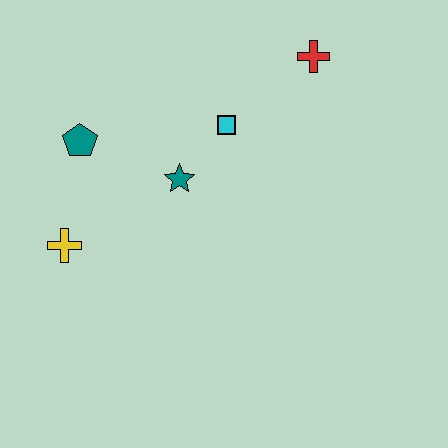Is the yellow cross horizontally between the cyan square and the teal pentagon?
No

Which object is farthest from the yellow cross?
The red cross is farthest from the yellow cross.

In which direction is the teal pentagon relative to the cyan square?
The teal pentagon is to the left of the cyan square.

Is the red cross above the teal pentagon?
Yes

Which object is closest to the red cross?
The cyan square is closest to the red cross.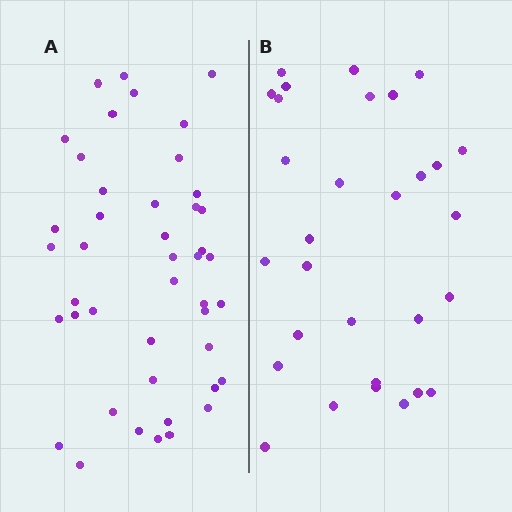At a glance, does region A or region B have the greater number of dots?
Region A (the left region) has more dots.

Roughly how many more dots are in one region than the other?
Region A has approximately 15 more dots than region B.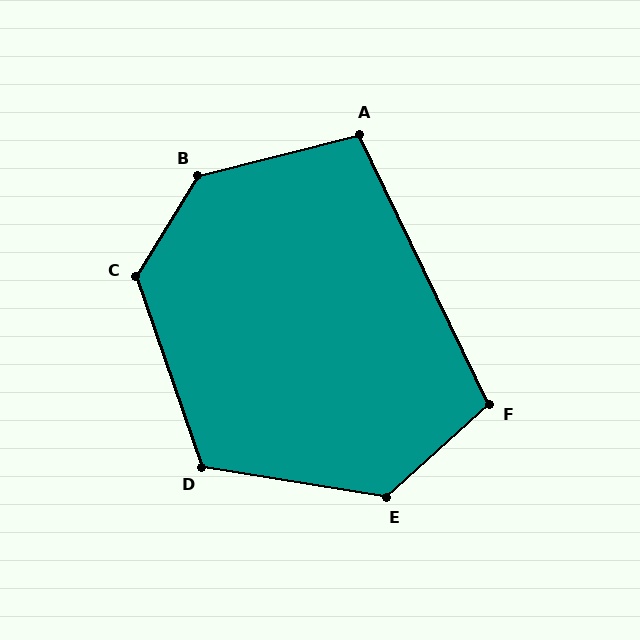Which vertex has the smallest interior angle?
A, at approximately 102 degrees.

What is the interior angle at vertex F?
Approximately 106 degrees (obtuse).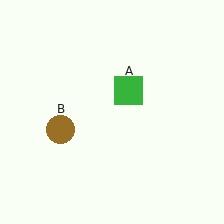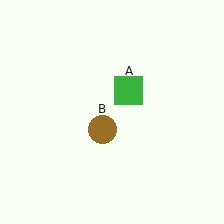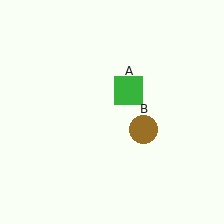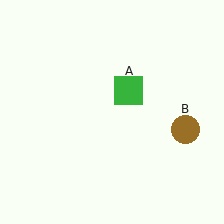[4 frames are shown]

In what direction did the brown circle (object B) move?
The brown circle (object B) moved right.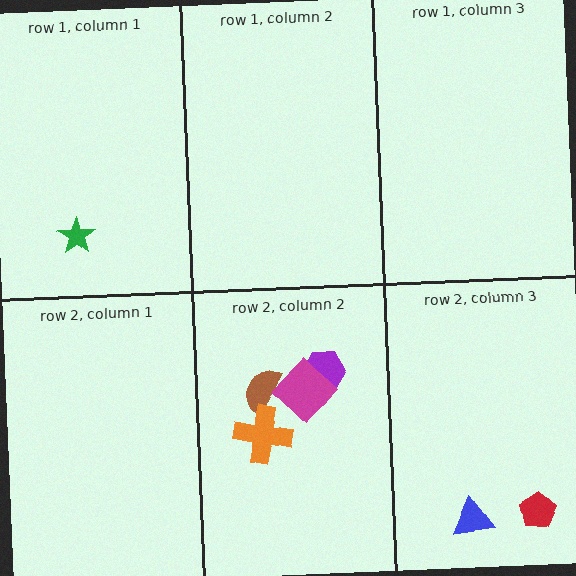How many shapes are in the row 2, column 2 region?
4.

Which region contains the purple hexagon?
The row 2, column 2 region.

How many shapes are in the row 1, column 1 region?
1.